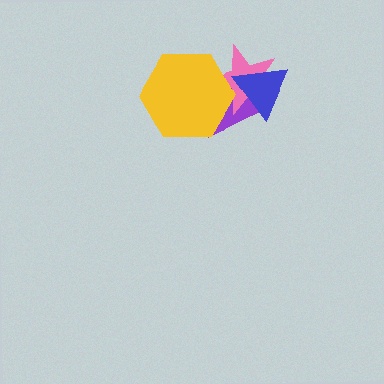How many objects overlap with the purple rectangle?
3 objects overlap with the purple rectangle.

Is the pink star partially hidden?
Yes, it is partially covered by another shape.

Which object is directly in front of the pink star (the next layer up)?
The blue triangle is directly in front of the pink star.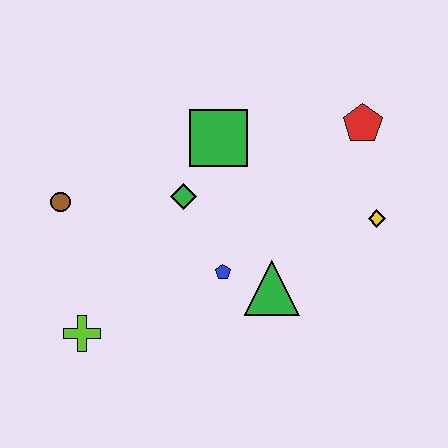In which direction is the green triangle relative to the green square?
The green triangle is below the green square.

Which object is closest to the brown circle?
The green diamond is closest to the brown circle.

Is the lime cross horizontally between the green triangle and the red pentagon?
No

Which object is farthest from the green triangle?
The brown circle is farthest from the green triangle.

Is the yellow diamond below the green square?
Yes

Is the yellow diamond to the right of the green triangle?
Yes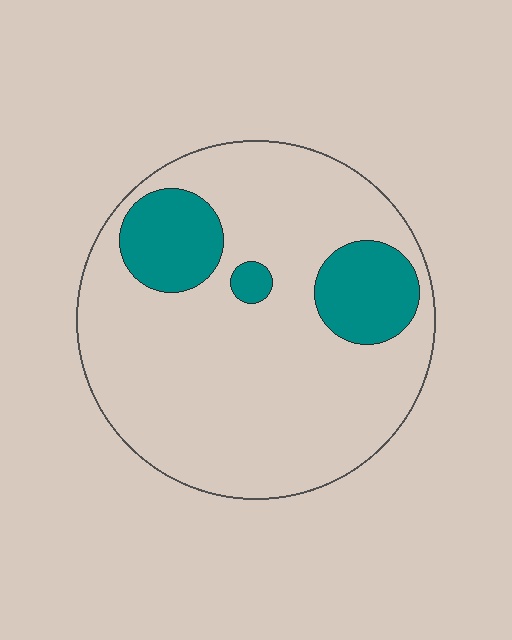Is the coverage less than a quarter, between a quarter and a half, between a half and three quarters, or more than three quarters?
Less than a quarter.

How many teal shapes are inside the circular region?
3.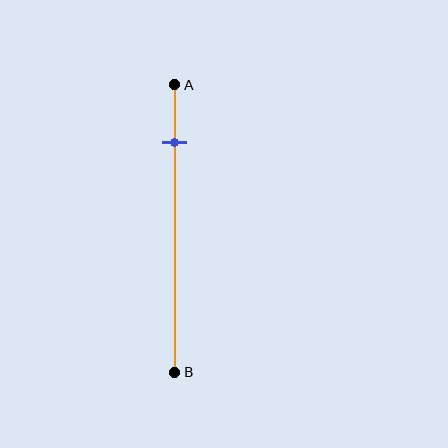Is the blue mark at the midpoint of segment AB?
No, the mark is at about 20% from A, not at the 50% midpoint.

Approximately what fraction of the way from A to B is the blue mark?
The blue mark is approximately 20% of the way from A to B.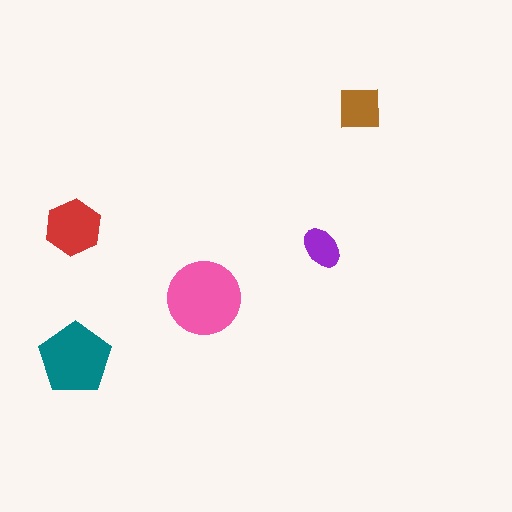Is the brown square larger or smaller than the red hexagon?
Smaller.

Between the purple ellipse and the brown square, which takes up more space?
The brown square.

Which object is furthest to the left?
The red hexagon is leftmost.